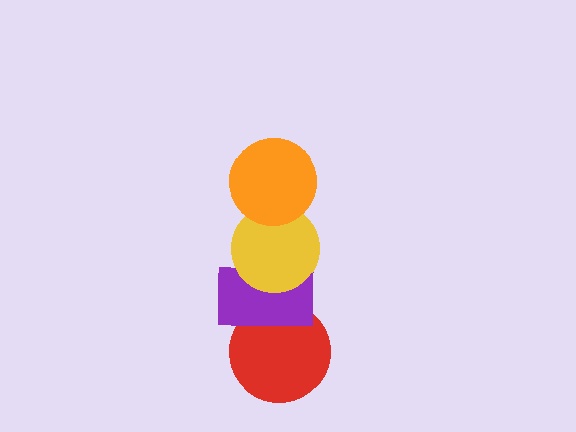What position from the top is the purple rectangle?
The purple rectangle is 3rd from the top.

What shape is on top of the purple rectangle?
The yellow circle is on top of the purple rectangle.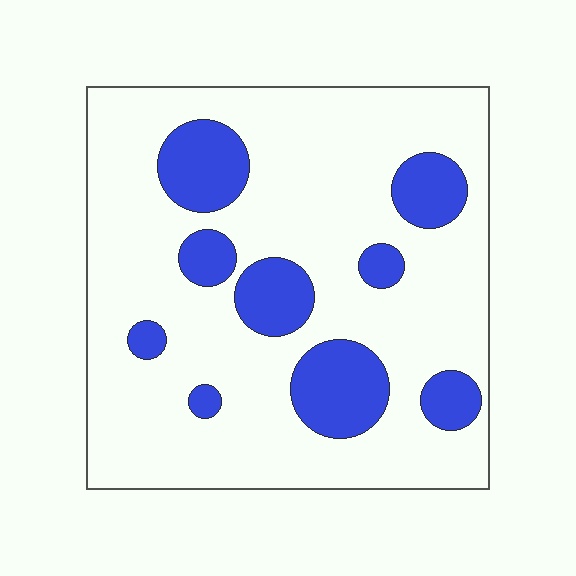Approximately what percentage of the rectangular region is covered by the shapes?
Approximately 20%.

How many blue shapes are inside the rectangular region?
9.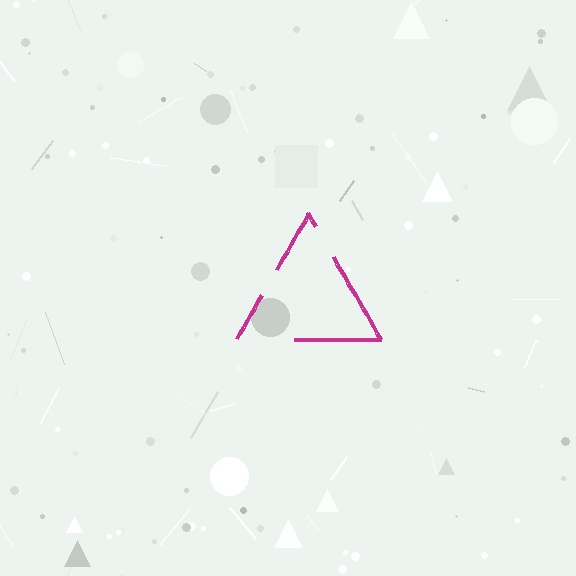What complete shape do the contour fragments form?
The contour fragments form a triangle.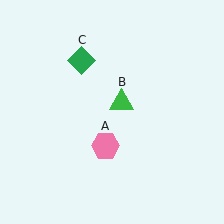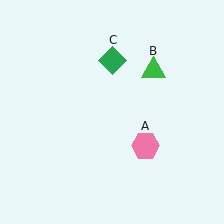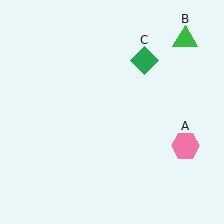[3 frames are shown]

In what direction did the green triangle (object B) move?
The green triangle (object B) moved up and to the right.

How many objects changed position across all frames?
3 objects changed position: pink hexagon (object A), green triangle (object B), green diamond (object C).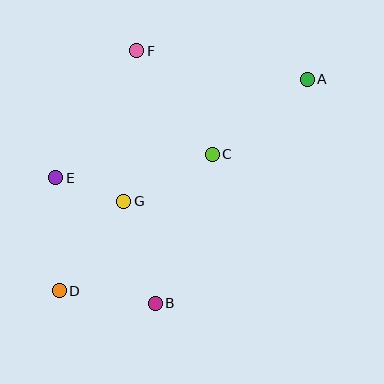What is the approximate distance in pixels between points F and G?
The distance between F and G is approximately 151 pixels.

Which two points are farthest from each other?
Points A and D are farthest from each other.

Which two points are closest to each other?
Points E and G are closest to each other.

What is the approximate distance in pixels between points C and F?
The distance between C and F is approximately 128 pixels.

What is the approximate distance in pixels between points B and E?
The distance between B and E is approximately 160 pixels.